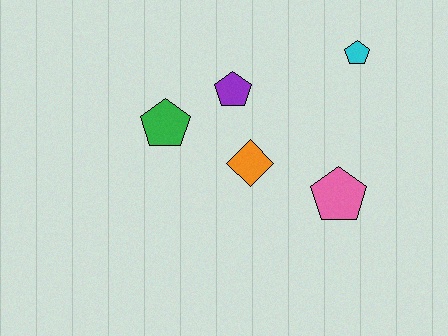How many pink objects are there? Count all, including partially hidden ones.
There is 1 pink object.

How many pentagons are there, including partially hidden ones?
There are 4 pentagons.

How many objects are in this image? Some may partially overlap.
There are 5 objects.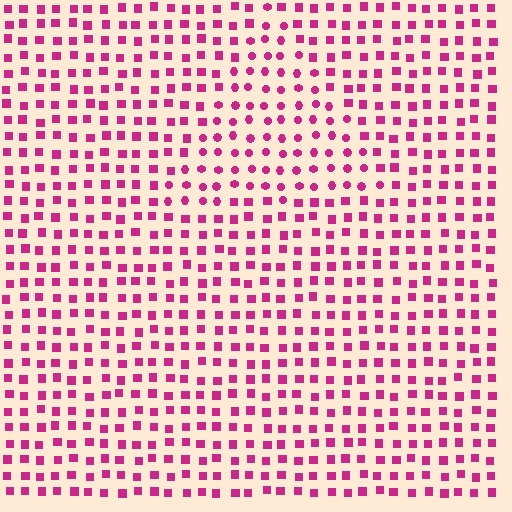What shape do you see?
I see a triangle.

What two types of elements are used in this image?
The image uses circles inside the triangle region and squares outside it.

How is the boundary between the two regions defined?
The boundary is defined by a change in element shape: circles inside vs. squares outside. All elements share the same color and spacing.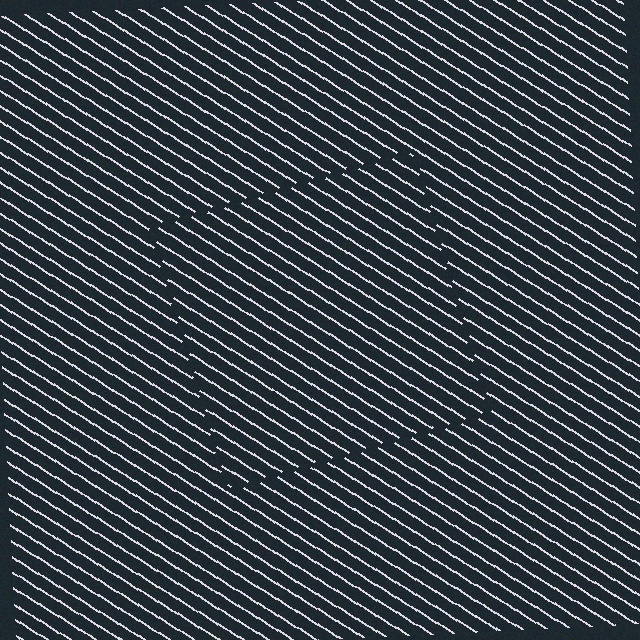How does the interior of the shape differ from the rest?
The interior of the shape contains the same grating, shifted by half a period — the contour is defined by the phase discontinuity where line-ends from the inner and outer gratings abut.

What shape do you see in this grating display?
An illusory square. The interior of the shape contains the same grating, shifted by half a period — the contour is defined by the phase discontinuity where line-ends from the inner and outer gratings abut.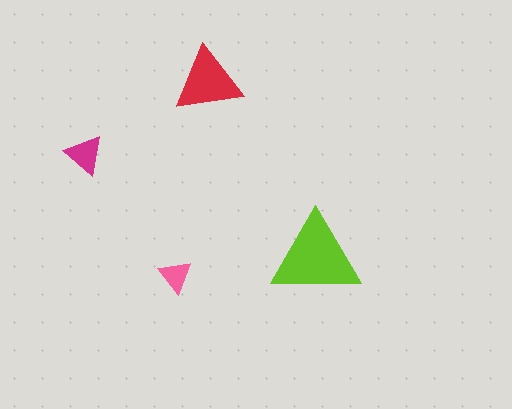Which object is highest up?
The red triangle is topmost.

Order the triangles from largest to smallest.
the lime one, the red one, the magenta one, the pink one.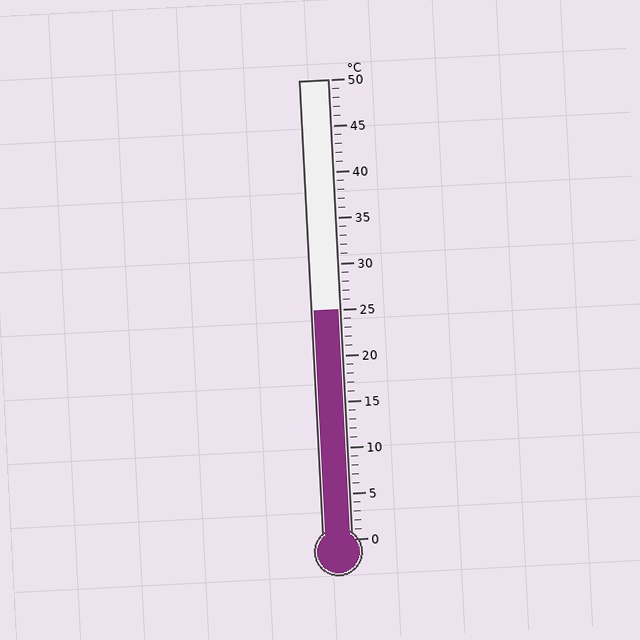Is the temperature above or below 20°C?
The temperature is above 20°C.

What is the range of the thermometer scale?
The thermometer scale ranges from 0°C to 50°C.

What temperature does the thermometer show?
The thermometer shows approximately 25°C.